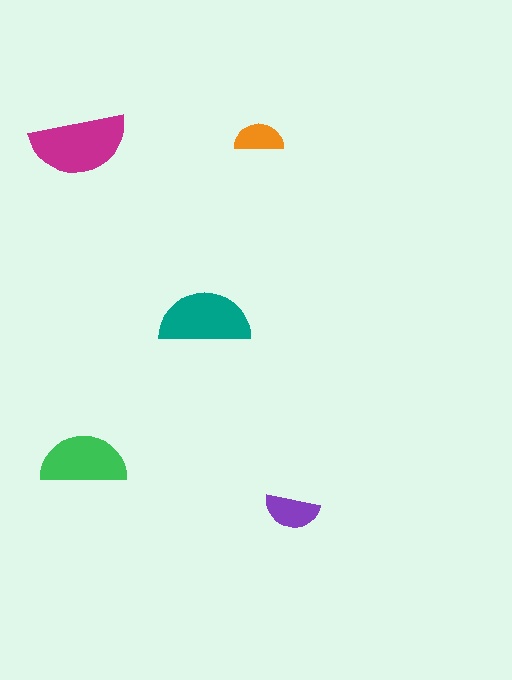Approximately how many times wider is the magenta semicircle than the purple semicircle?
About 2 times wider.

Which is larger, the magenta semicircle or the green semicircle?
The magenta one.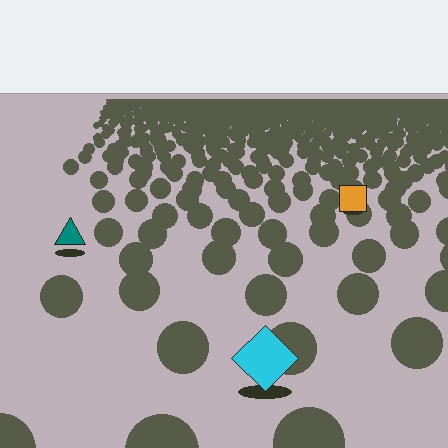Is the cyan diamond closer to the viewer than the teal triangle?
Yes. The cyan diamond is closer — you can tell from the texture gradient: the ground texture is coarser near it.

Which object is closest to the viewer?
The cyan diamond is closest. The texture marks near it are larger and more spread out.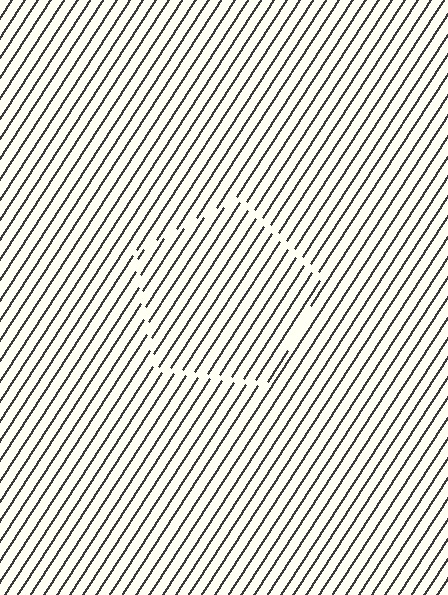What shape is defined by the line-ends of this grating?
An illusory pentagon. The interior of the shape contains the same grating, shifted by half a period — the contour is defined by the phase discontinuity where line-ends from the inner and outer gratings abut.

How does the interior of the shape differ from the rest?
The interior of the shape contains the same grating, shifted by half a period — the contour is defined by the phase discontinuity where line-ends from the inner and outer gratings abut.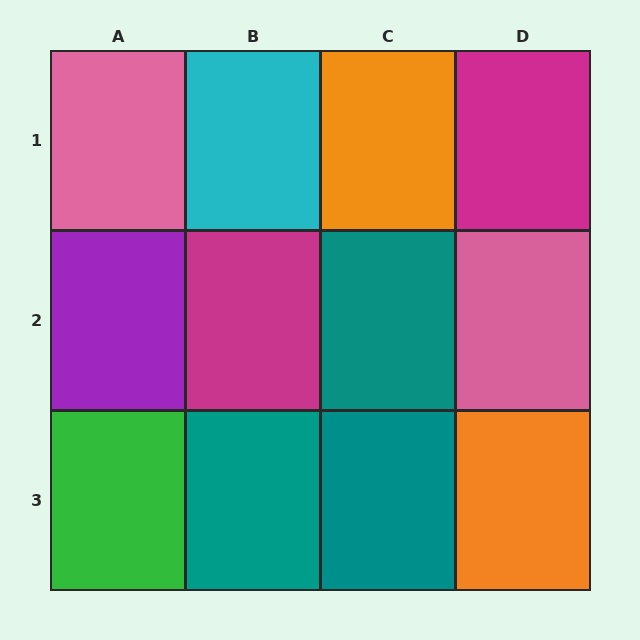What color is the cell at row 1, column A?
Pink.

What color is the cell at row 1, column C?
Orange.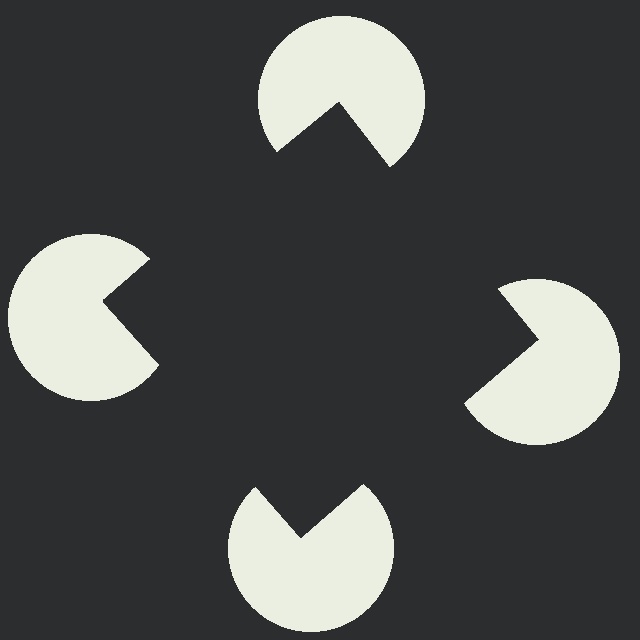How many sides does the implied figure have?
4 sides.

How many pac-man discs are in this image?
There are 4 — one at each vertex of the illusory square.